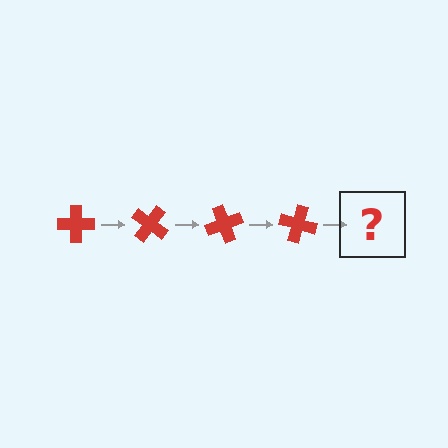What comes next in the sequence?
The next element should be a red cross rotated 140 degrees.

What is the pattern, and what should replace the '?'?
The pattern is that the cross rotates 35 degrees each step. The '?' should be a red cross rotated 140 degrees.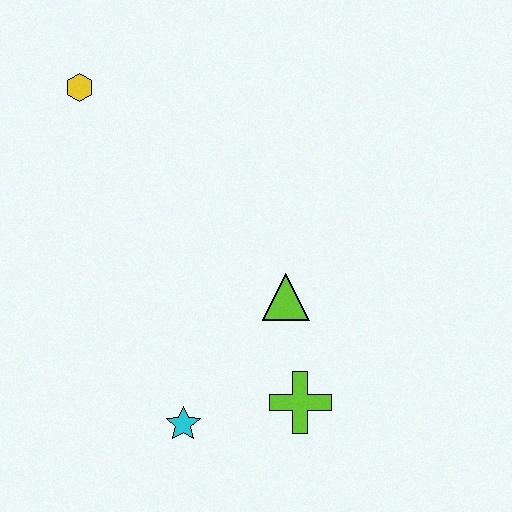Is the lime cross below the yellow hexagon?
Yes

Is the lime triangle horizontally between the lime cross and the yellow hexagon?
Yes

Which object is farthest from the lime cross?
The yellow hexagon is farthest from the lime cross.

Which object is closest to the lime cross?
The lime triangle is closest to the lime cross.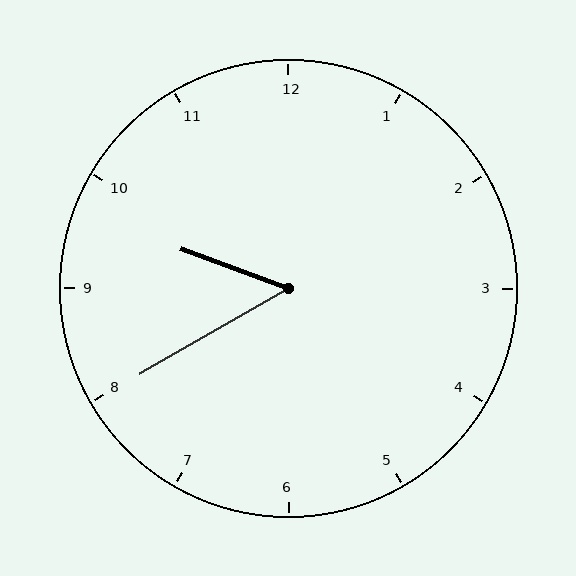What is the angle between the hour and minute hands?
Approximately 50 degrees.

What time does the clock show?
9:40.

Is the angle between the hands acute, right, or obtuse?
It is acute.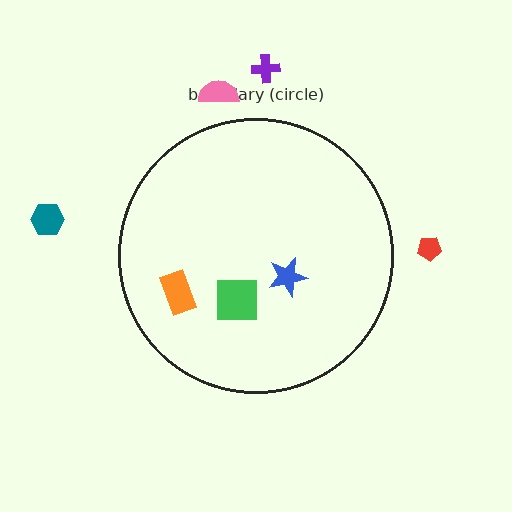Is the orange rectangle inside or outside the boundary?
Inside.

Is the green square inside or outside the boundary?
Inside.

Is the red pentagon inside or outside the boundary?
Outside.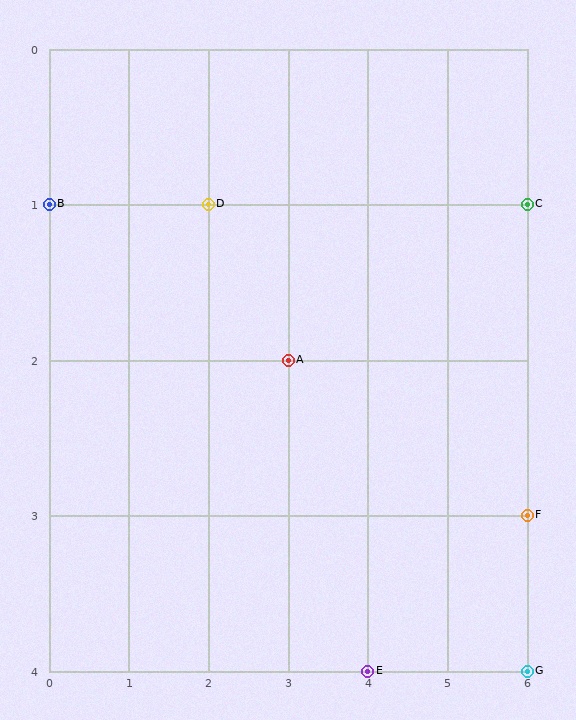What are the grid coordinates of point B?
Point B is at grid coordinates (0, 1).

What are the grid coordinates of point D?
Point D is at grid coordinates (2, 1).